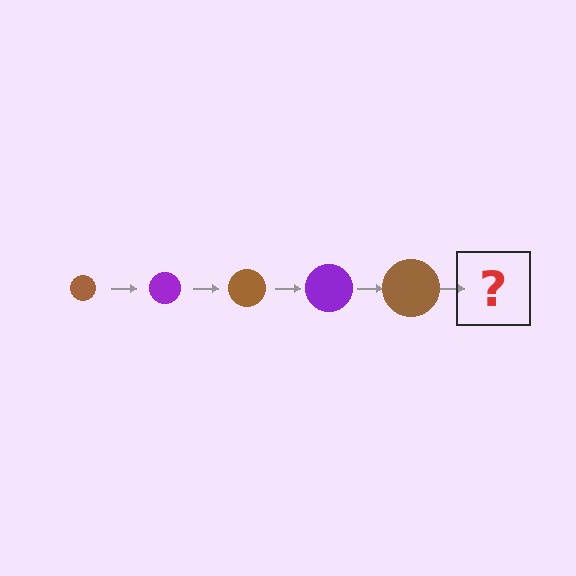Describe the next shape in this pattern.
It should be a purple circle, larger than the previous one.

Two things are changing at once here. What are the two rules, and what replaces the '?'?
The two rules are that the circle grows larger each step and the color cycles through brown and purple. The '?' should be a purple circle, larger than the previous one.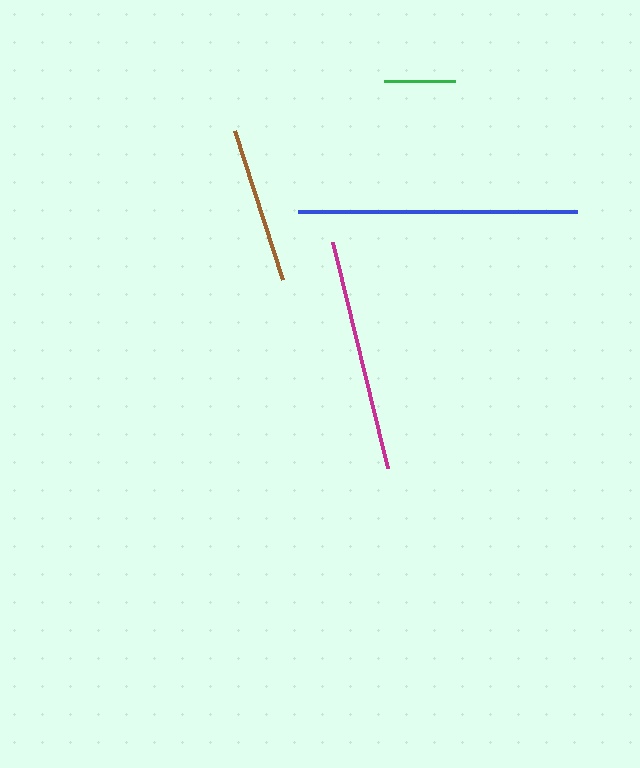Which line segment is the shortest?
The green line is the shortest at approximately 71 pixels.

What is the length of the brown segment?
The brown segment is approximately 156 pixels long.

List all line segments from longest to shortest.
From longest to shortest: blue, magenta, brown, green.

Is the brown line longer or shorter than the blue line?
The blue line is longer than the brown line.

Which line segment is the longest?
The blue line is the longest at approximately 278 pixels.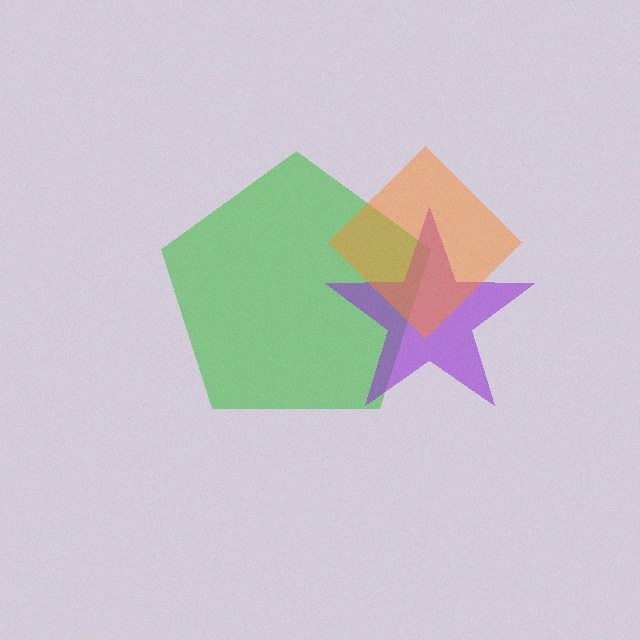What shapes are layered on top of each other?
The layered shapes are: a green pentagon, a purple star, an orange diamond.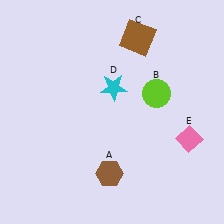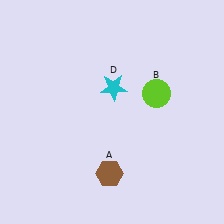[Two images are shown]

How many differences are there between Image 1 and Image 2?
There are 2 differences between the two images.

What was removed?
The pink diamond (E), the brown square (C) were removed in Image 2.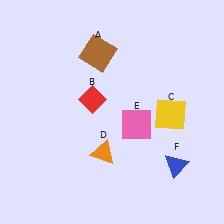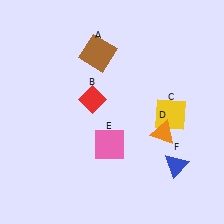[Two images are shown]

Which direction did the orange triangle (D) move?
The orange triangle (D) moved right.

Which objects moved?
The objects that moved are: the orange triangle (D), the pink square (E).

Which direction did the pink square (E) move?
The pink square (E) moved left.